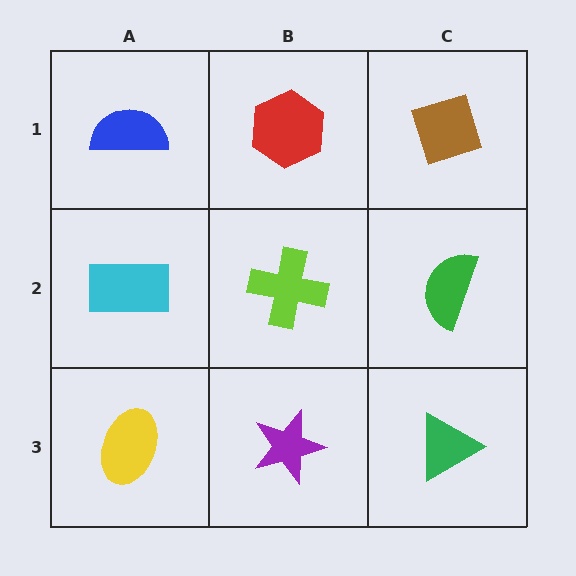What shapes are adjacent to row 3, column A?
A cyan rectangle (row 2, column A), a purple star (row 3, column B).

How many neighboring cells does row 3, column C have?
2.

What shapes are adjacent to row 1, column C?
A green semicircle (row 2, column C), a red hexagon (row 1, column B).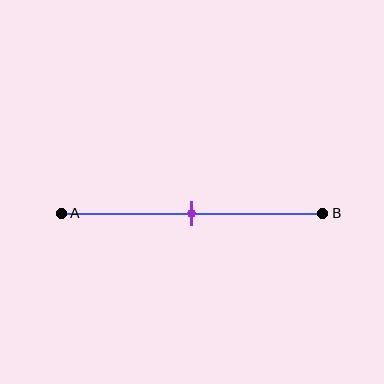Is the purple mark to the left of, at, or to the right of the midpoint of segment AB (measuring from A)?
The purple mark is approximately at the midpoint of segment AB.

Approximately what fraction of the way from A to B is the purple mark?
The purple mark is approximately 50% of the way from A to B.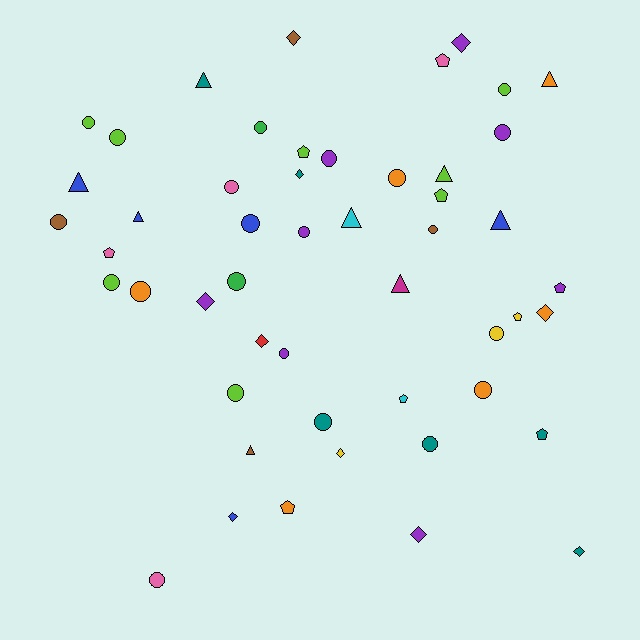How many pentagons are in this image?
There are 9 pentagons.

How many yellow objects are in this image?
There are 3 yellow objects.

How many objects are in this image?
There are 50 objects.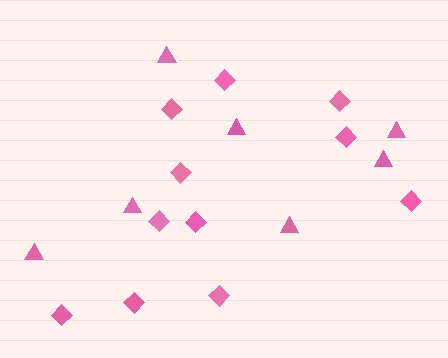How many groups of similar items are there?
There are 2 groups: one group of diamonds (11) and one group of triangles (7).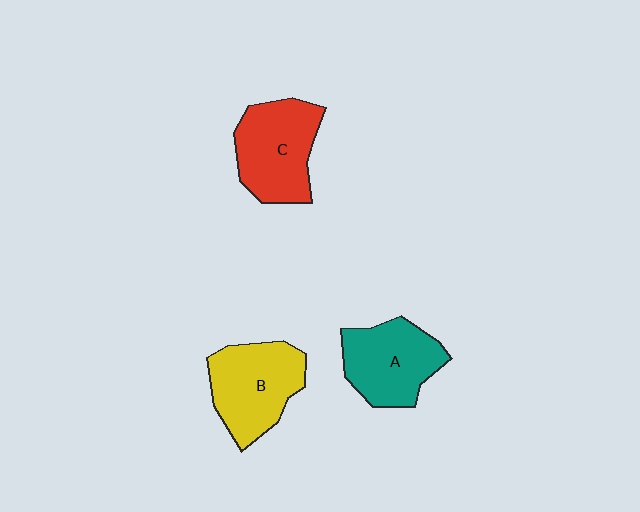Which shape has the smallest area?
Shape A (teal).